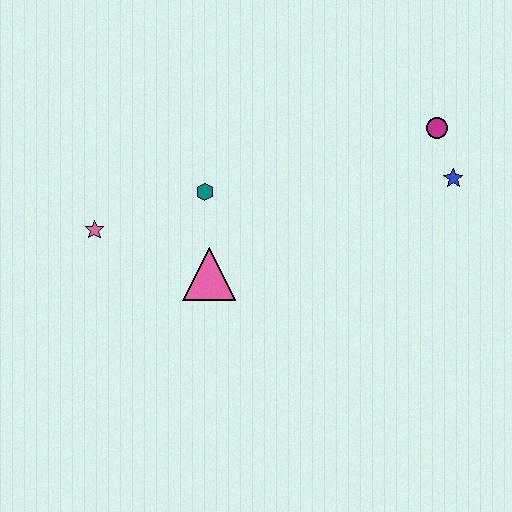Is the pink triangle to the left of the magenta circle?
Yes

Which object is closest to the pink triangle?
The teal hexagon is closest to the pink triangle.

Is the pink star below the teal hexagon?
Yes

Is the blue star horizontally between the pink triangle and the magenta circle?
No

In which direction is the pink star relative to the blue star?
The pink star is to the left of the blue star.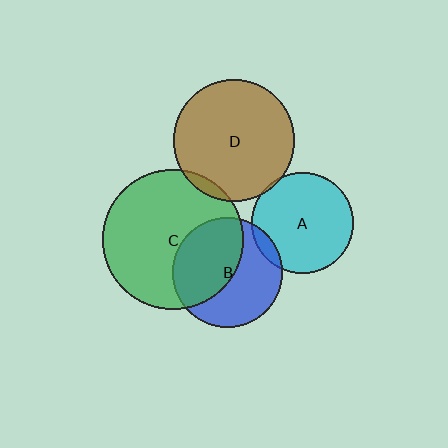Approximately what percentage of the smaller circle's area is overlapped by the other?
Approximately 5%.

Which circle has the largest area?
Circle C (green).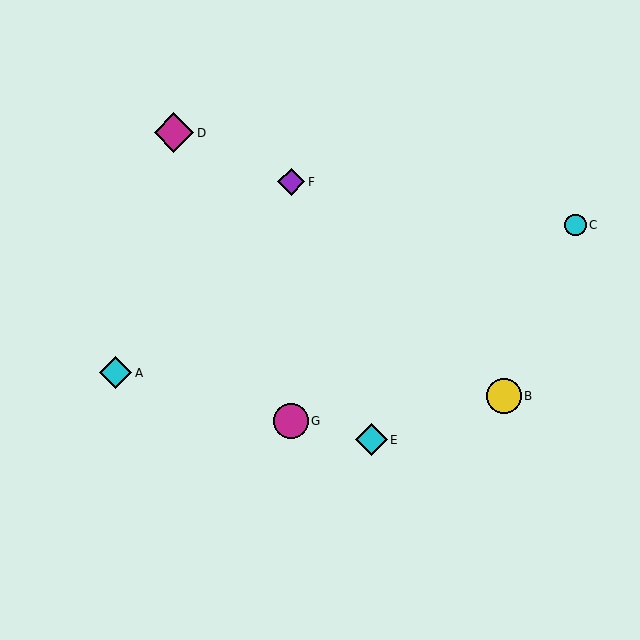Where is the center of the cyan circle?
The center of the cyan circle is at (576, 225).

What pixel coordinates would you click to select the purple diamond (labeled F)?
Click at (291, 182) to select the purple diamond F.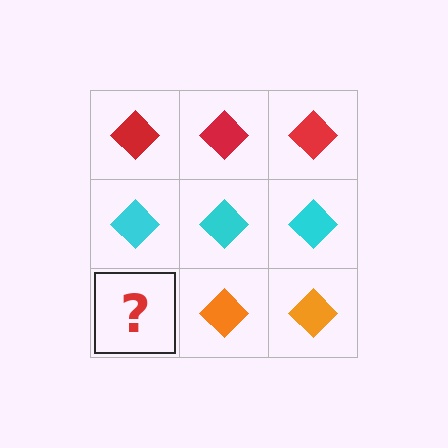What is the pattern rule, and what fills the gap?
The rule is that each row has a consistent color. The gap should be filled with an orange diamond.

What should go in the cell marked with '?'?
The missing cell should contain an orange diamond.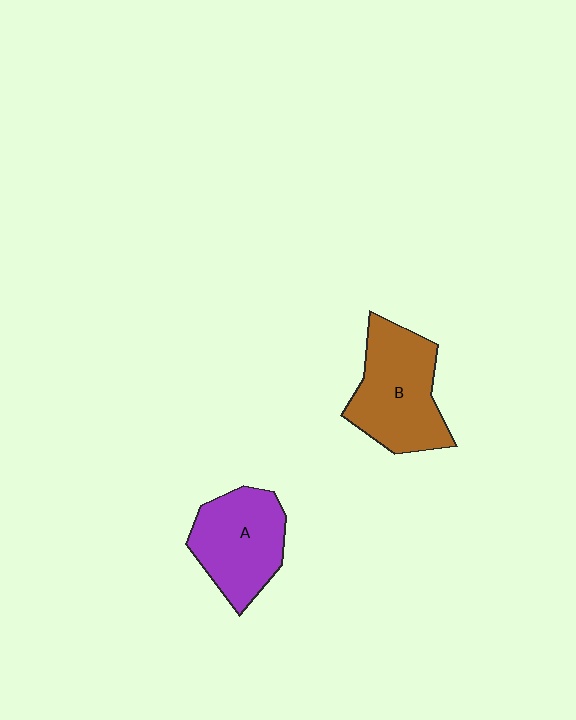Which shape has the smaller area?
Shape A (purple).